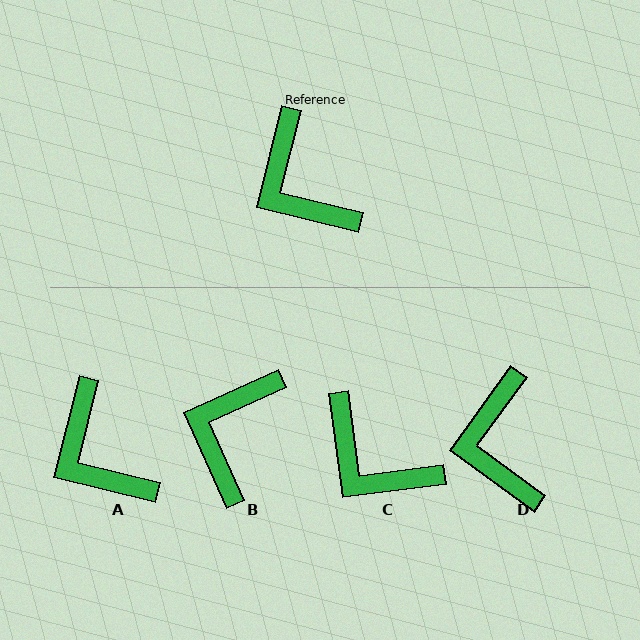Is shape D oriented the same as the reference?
No, it is off by about 22 degrees.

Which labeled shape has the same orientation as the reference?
A.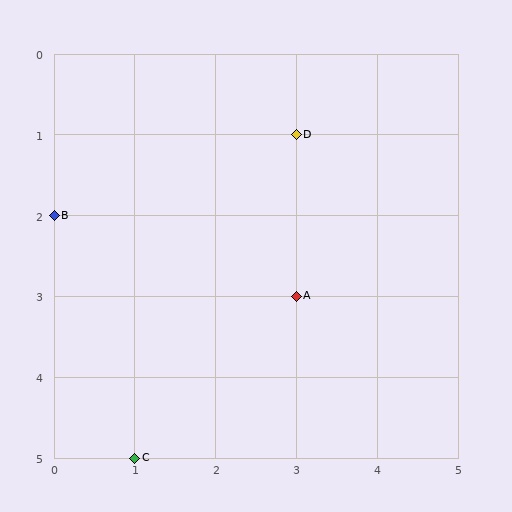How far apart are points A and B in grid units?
Points A and B are 3 columns and 1 row apart (about 3.2 grid units diagonally).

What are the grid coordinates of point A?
Point A is at grid coordinates (3, 3).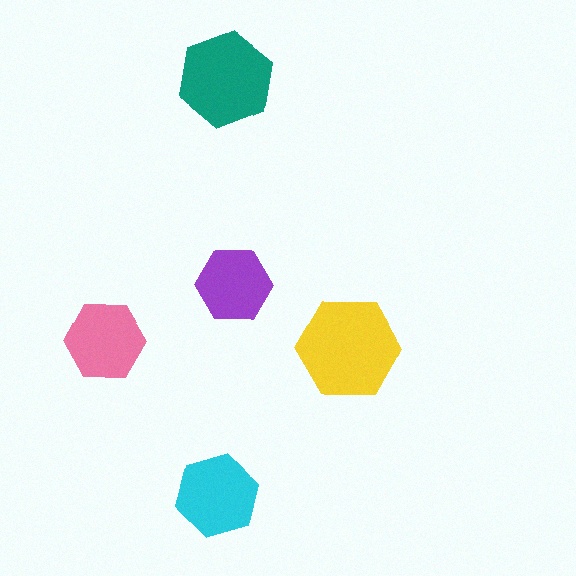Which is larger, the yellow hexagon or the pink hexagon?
The yellow one.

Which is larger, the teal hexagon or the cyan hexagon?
The teal one.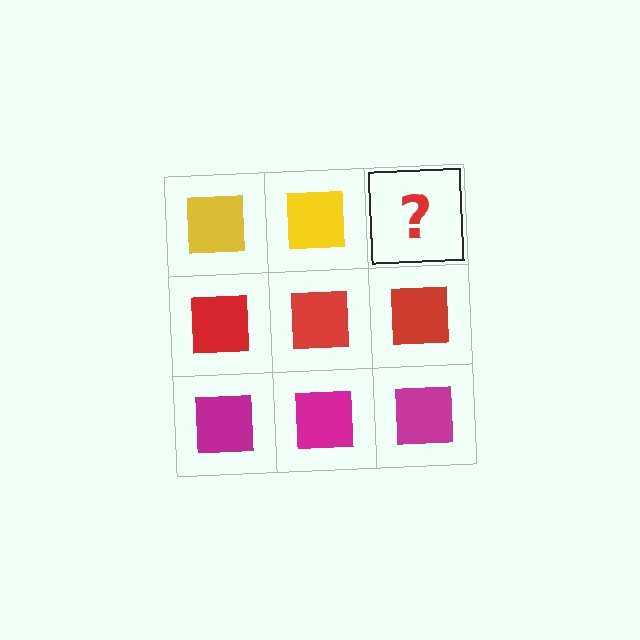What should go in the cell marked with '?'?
The missing cell should contain a yellow square.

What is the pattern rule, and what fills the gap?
The rule is that each row has a consistent color. The gap should be filled with a yellow square.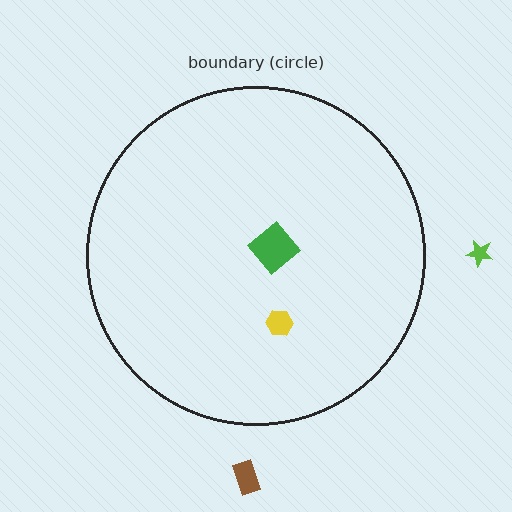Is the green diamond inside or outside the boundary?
Inside.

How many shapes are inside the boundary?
2 inside, 2 outside.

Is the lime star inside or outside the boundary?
Outside.